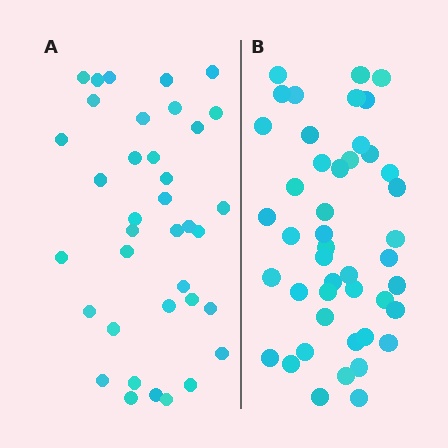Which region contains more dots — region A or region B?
Region B (the right region) has more dots.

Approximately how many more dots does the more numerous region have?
Region B has roughly 8 or so more dots than region A.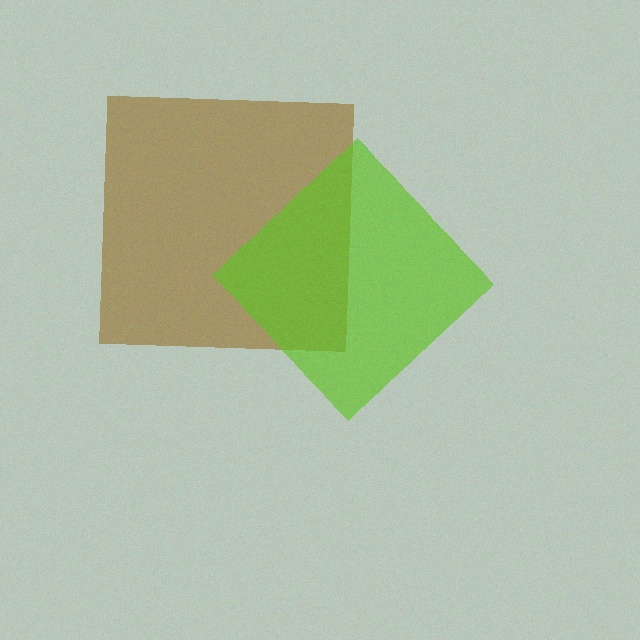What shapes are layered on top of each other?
The layered shapes are: a brown square, a lime diamond.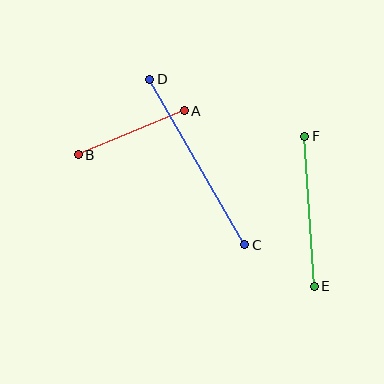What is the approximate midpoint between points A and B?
The midpoint is at approximately (131, 133) pixels.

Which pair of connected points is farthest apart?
Points C and D are farthest apart.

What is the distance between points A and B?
The distance is approximately 115 pixels.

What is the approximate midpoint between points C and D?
The midpoint is at approximately (197, 162) pixels.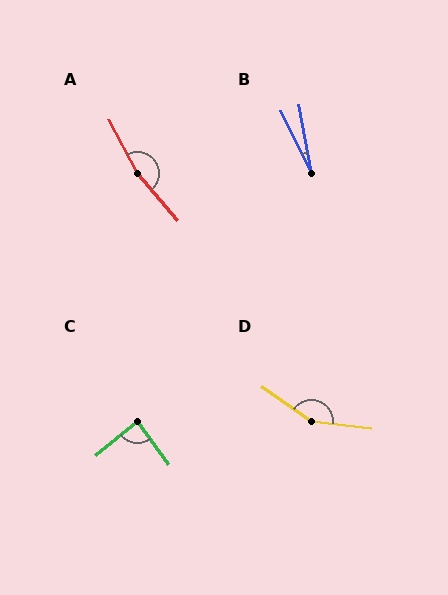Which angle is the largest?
A, at approximately 167 degrees.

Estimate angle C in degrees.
Approximately 87 degrees.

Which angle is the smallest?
B, at approximately 15 degrees.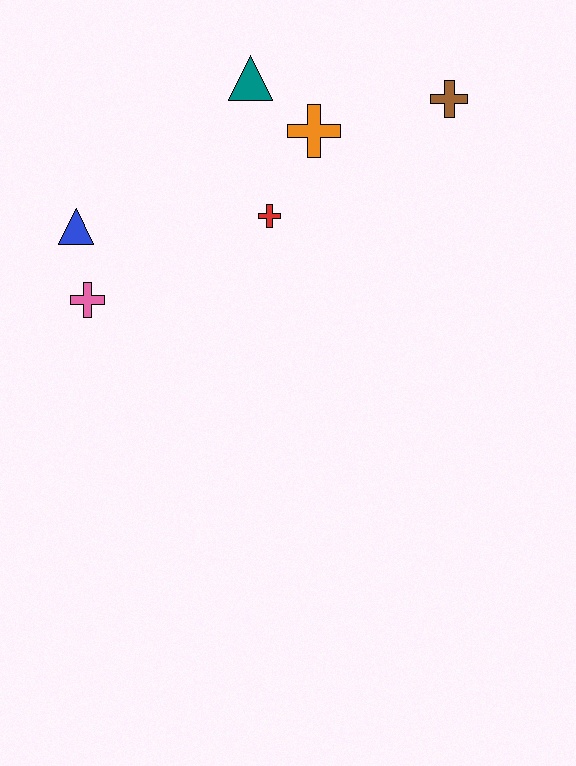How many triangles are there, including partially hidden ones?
There are 2 triangles.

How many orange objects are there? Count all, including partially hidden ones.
There is 1 orange object.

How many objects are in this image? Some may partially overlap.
There are 6 objects.